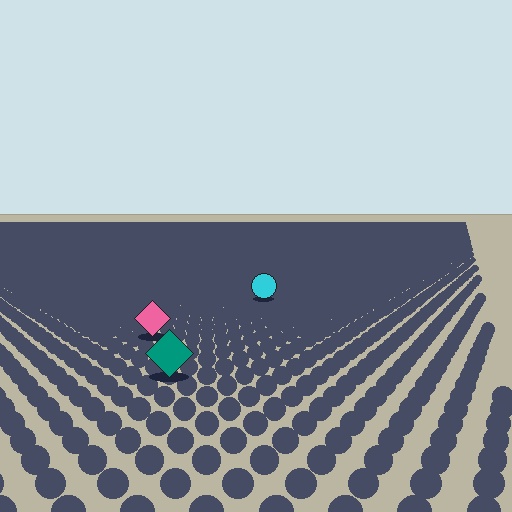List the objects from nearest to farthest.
From nearest to farthest: the teal diamond, the pink diamond, the cyan circle.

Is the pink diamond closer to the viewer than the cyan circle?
Yes. The pink diamond is closer — you can tell from the texture gradient: the ground texture is coarser near it.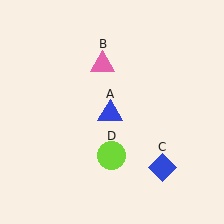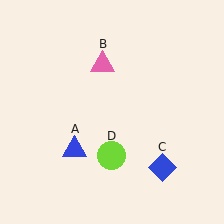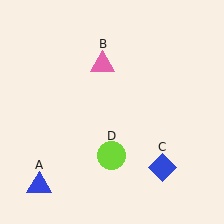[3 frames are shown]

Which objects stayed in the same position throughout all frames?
Pink triangle (object B) and blue diamond (object C) and lime circle (object D) remained stationary.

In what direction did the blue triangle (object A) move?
The blue triangle (object A) moved down and to the left.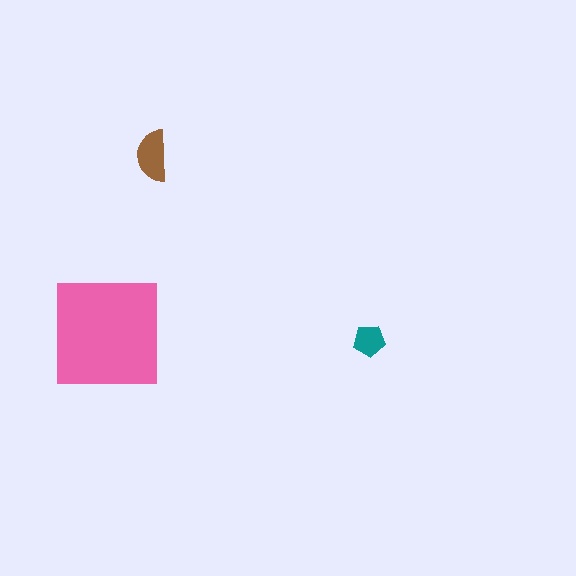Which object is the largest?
The pink square.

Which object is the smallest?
The teal pentagon.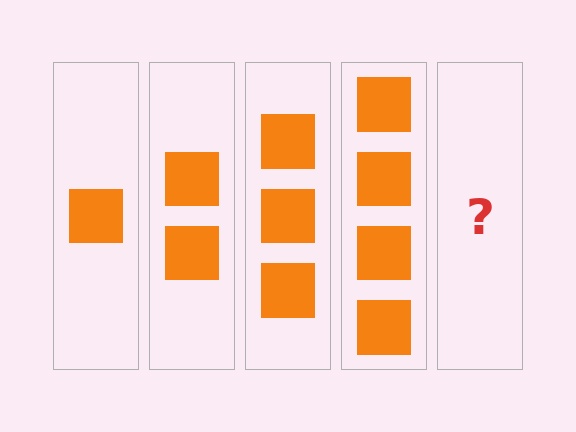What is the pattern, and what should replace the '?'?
The pattern is that each step adds one more square. The '?' should be 5 squares.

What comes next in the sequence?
The next element should be 5 squares.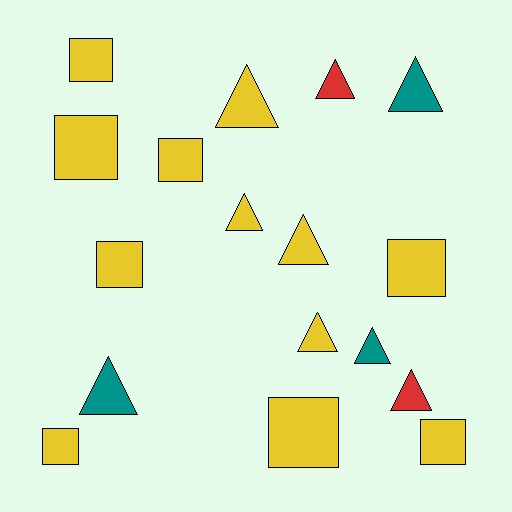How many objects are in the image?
There are 17 objects.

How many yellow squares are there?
There are 8 yellow squares.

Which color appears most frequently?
Yellow, with 12 objects.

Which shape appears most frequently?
Triangle, with 9 objects.